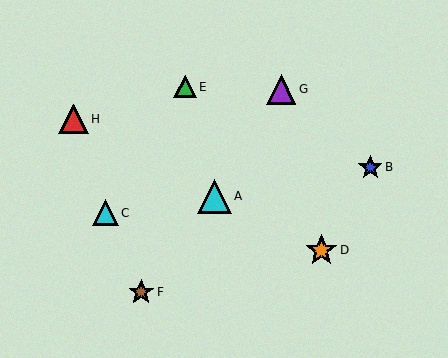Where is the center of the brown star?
The center of the brown star is at (141, 292).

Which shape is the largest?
The cyan triangle (labeled A) is the largest.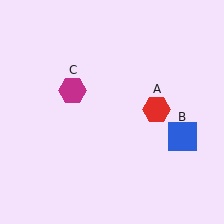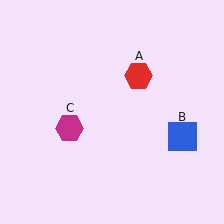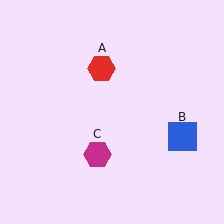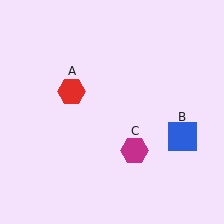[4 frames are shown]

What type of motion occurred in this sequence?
The red hexagon (object A), magenta hexagon (object C) rotated counterclockwise around the center of the scene.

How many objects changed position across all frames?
2 objects changed position: red hexagon (object A), magenta hexagon (object C).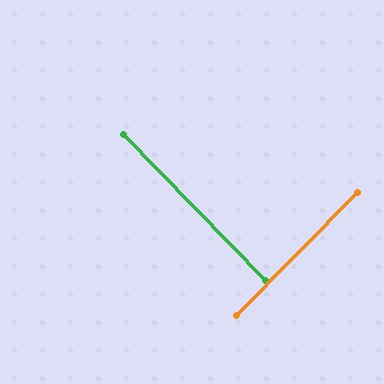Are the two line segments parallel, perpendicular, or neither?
Perpendicular — they meet at approximately 89°.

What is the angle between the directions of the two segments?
Approximately 89 degrees.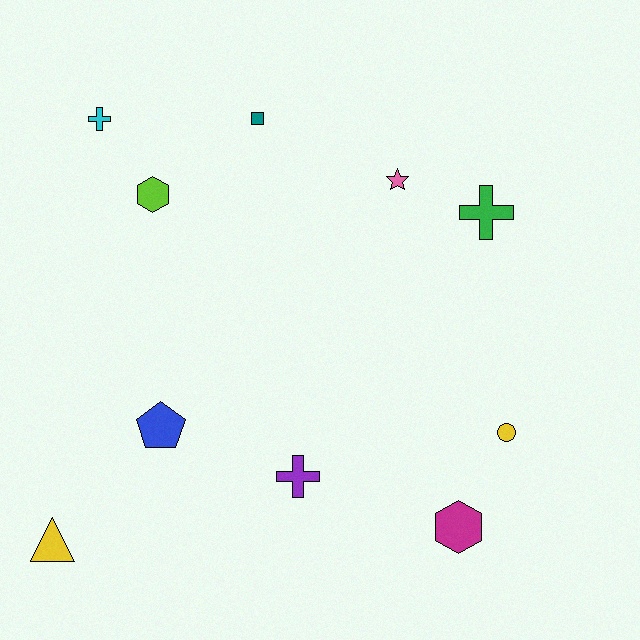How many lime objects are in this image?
There is 1 lime object.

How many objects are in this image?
There are 10 objects.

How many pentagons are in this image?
There is 1 pentagon.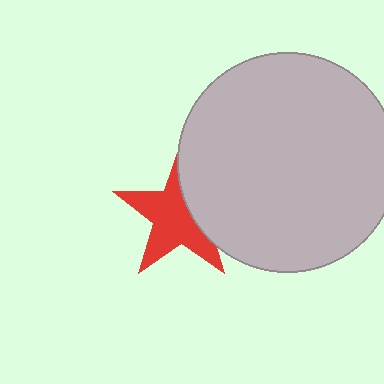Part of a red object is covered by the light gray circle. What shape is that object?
It is a star.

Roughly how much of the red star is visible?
Most of it is visible (roughly 65%).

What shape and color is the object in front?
The object in front is a light gray circle.